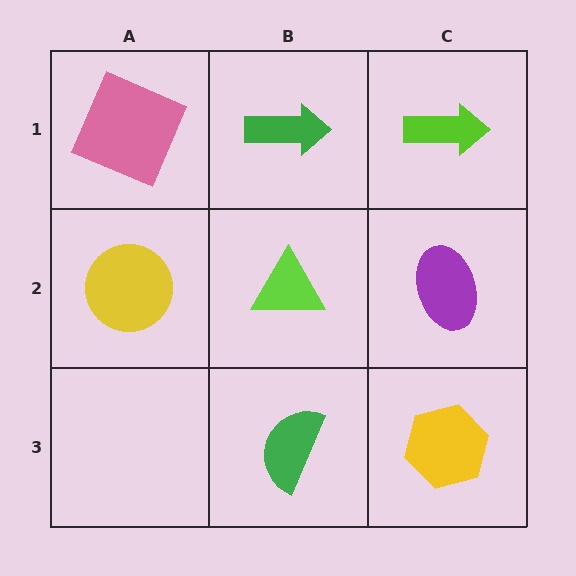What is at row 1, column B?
A green arrow.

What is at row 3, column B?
A green semicircle.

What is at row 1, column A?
A pink square.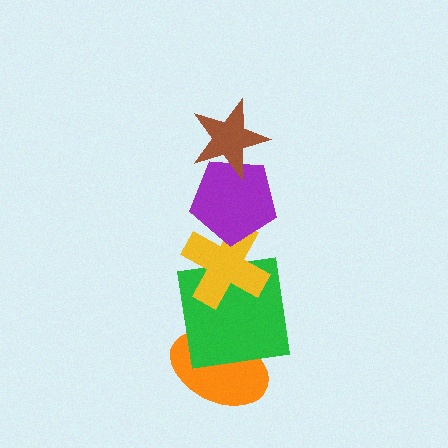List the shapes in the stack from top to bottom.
From top to bottom: the brown star, the purple pentagon, the yellow cross, the green square, the orange ellipse.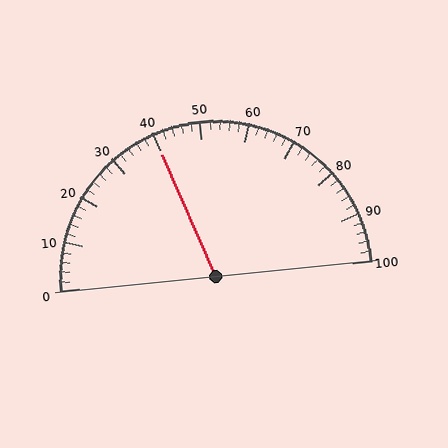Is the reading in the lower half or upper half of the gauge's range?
The reading is in the lower half of the range (0 to 100).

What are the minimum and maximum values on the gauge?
The gauge ranges from 0 to 100.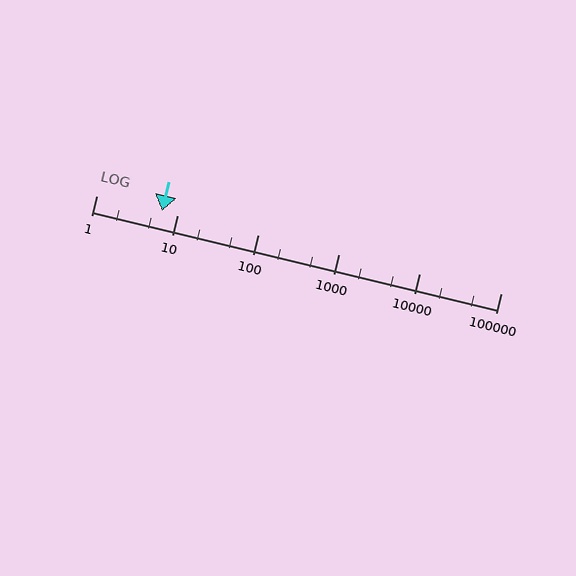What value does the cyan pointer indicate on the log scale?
The pointer indicates approximately 6.5.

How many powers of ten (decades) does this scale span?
The scale spans 5 decades, from 1 to 100000.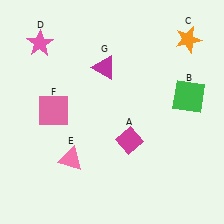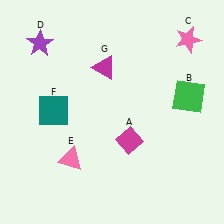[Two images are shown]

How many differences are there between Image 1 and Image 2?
There are 3 differences between the two images.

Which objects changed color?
C changed from orange to pink. D changed from pink to purple. F changed from pink to teal.